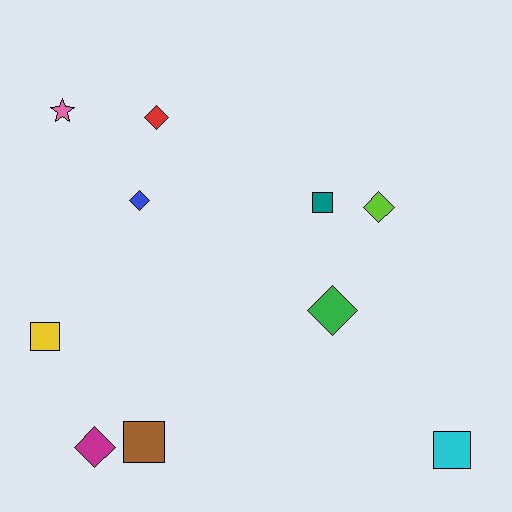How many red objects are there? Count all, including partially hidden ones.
There is 1 red object.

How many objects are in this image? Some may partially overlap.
There are 10 objects.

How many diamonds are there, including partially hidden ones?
There are 5 diamonds.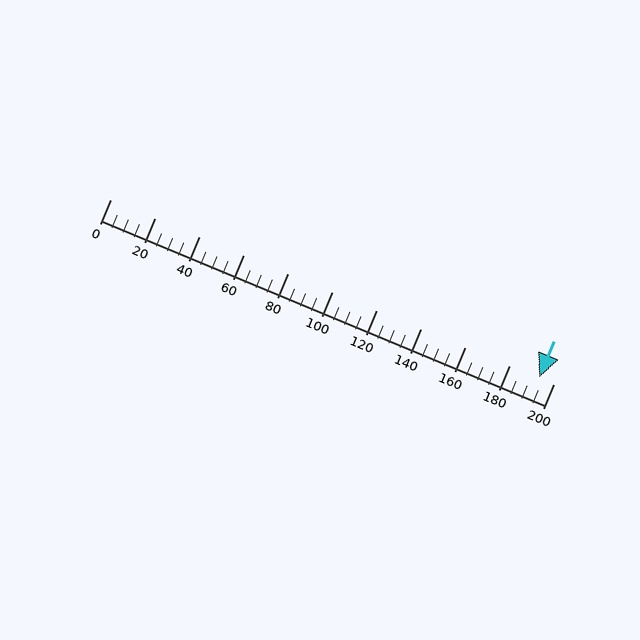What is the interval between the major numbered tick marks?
The major tick marks are spaced 20 units apart.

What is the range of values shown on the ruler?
The ruler shows values from 0 to 200.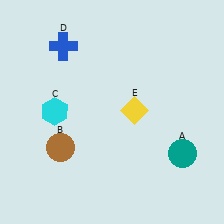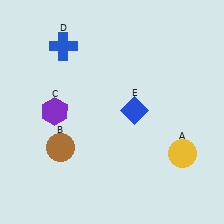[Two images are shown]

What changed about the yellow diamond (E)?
In Image 1, E is yellow. In Image 2, it changed to blue.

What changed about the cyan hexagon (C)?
In Image 1, C is cyan. In Image 2, it changed to purple.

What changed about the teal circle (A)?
In Image 1, A is teal. In Image 2, it changed to yellow.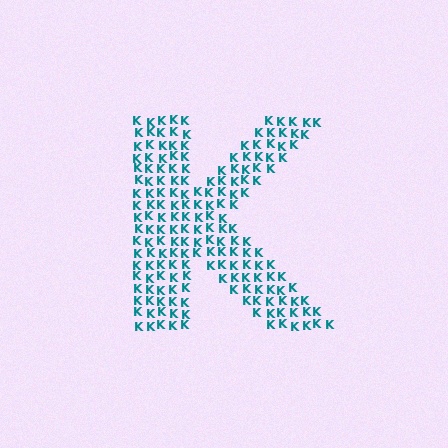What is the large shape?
The large shape is the letter K.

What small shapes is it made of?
It is made of small letter K's.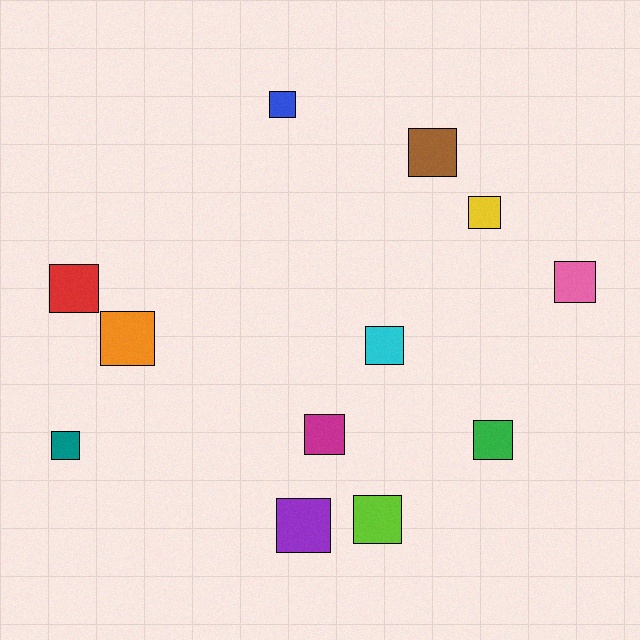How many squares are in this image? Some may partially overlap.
There are 12 squares.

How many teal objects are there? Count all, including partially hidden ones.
There is 1 teal object.